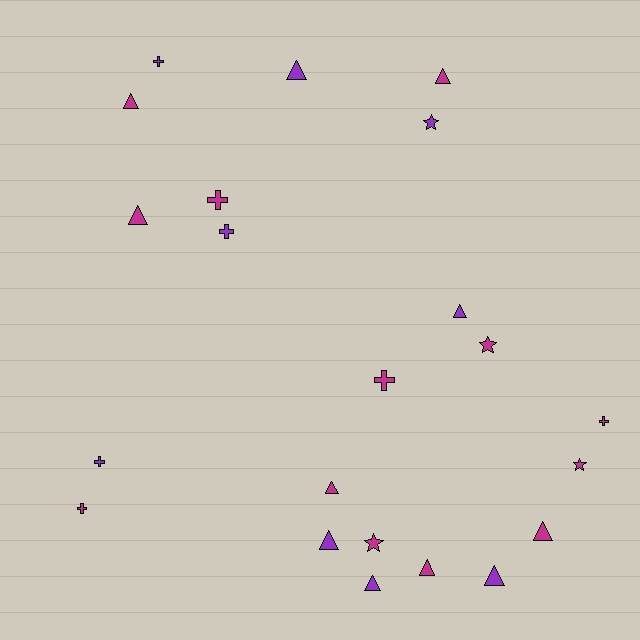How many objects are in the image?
There are 22 objects.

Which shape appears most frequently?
Triangle, with 11 objects.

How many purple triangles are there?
There are 5 purple triangles.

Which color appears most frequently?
Magenta, with 13 objects.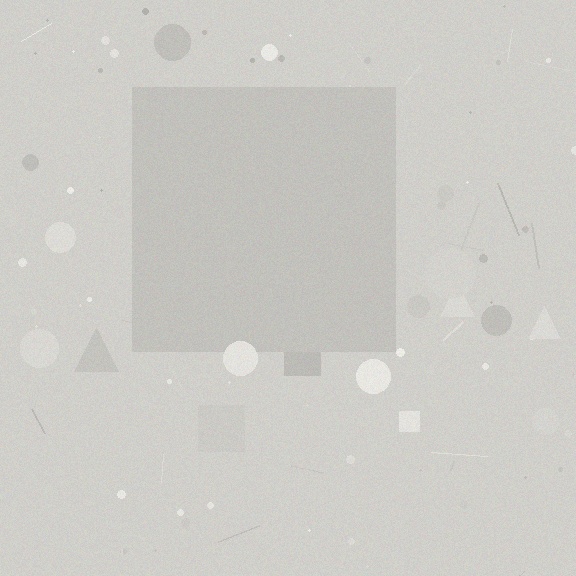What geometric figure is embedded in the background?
A square is embedded in the background.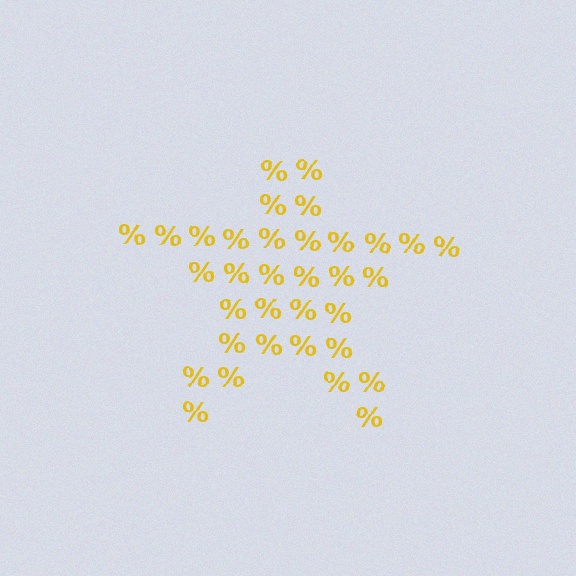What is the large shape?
The large shape is a star.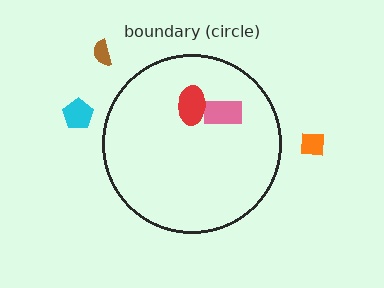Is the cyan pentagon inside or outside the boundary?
Outside.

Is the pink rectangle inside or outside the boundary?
Inside.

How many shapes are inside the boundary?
2 inside, 3 outside.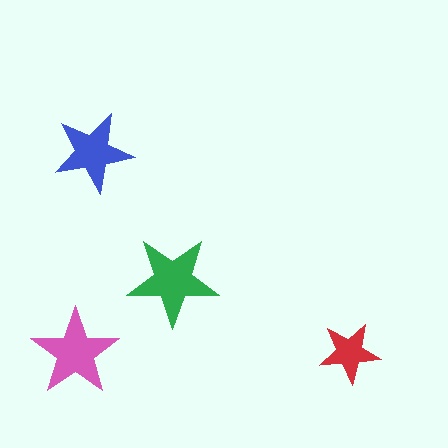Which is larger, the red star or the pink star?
The pink one.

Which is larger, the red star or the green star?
The green one.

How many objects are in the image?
There are 4 objects in the image.